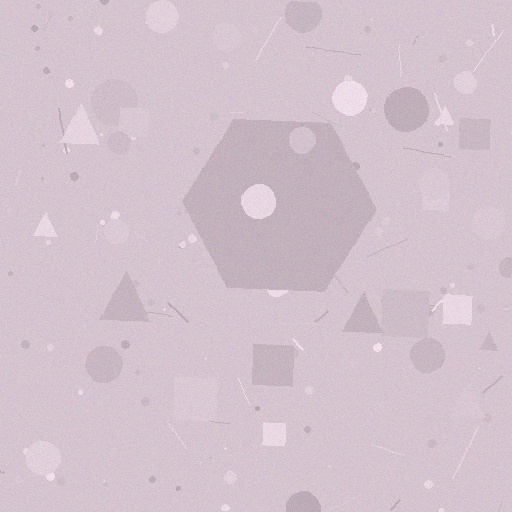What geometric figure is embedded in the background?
A hexagon is embedded in the background.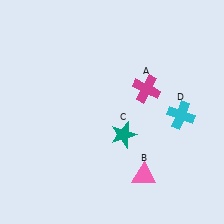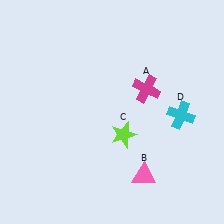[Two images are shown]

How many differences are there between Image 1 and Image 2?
There is 1 difference between the two images.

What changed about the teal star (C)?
In Image 1, C is teal. In Image 2, it changed to lime.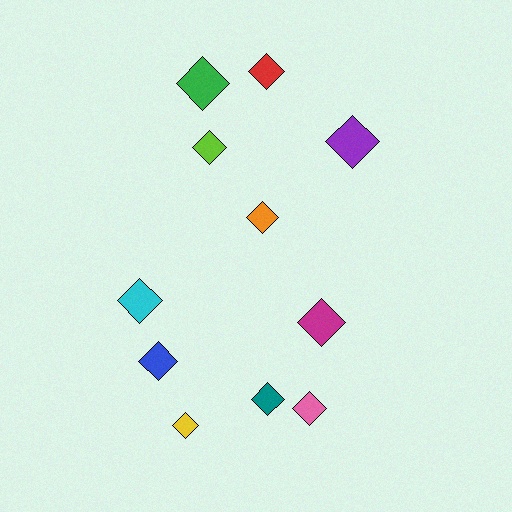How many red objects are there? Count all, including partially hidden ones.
There is 1 red object.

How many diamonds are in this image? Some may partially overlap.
There are 11 diamonds.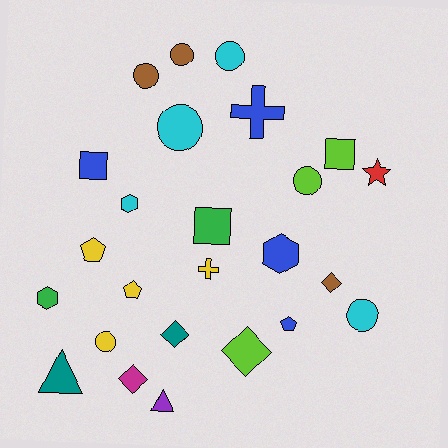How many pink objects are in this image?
There are no pink objects.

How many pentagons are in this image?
There are 3 pentagons.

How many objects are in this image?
There are 25 objects.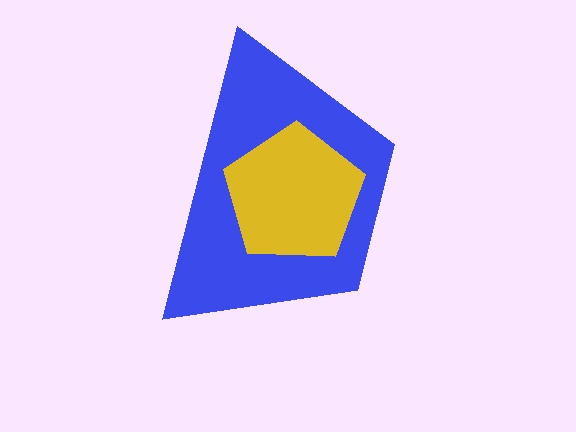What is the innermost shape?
The yellow pentagon.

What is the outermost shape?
The blue trapezoid.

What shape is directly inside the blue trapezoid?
The yellow pentagon.